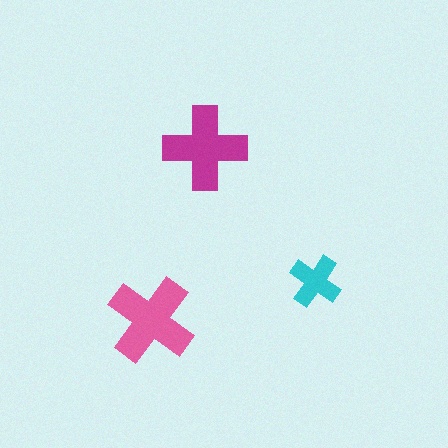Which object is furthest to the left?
The pink cross is leftmost.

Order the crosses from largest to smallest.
the pink one, the magenta one, the cyan one.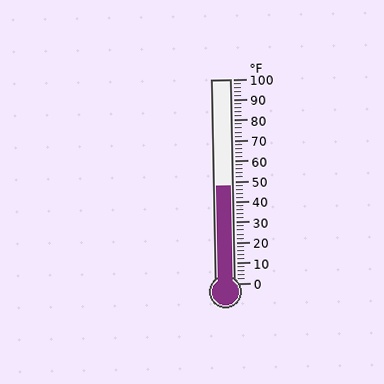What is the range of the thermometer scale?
The thermometer scale ranges from 0°F to 100°F.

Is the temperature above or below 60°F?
The temperature is below 60°F.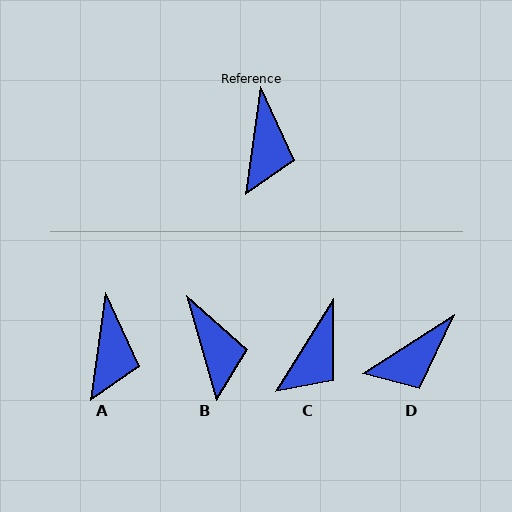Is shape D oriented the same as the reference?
No, it is off by about 50 degrees.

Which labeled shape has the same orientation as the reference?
A.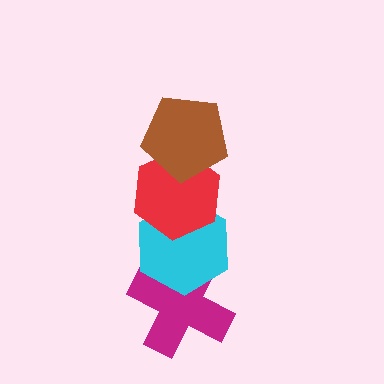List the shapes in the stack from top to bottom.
From top to bottom: the brown pentagon, the red hexagon, the cyan hexagon, the magenta cross.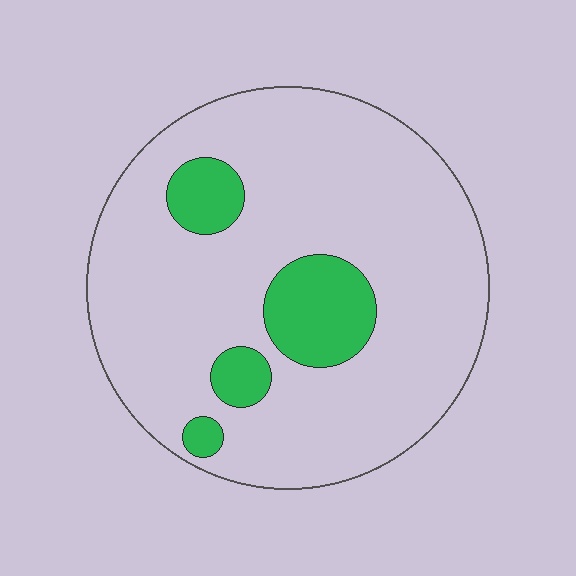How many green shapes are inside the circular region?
4.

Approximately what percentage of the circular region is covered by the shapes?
Approximately 15%.